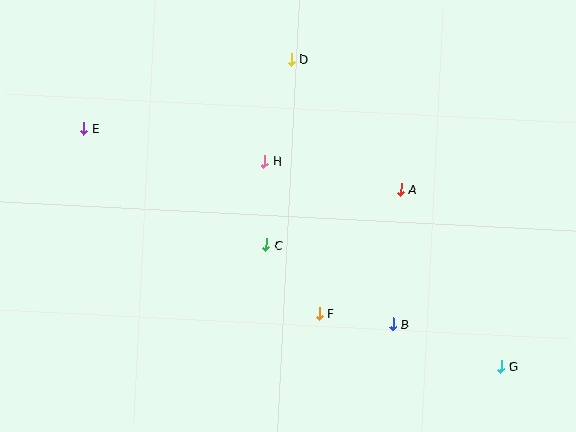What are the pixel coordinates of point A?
Point A is at (401, 190).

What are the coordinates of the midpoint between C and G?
The midpoint between C and G is at (384, 306).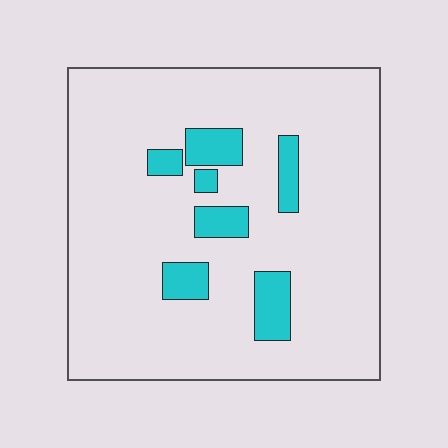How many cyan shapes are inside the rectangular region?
7.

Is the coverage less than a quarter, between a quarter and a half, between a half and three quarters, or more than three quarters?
Less than a quarter.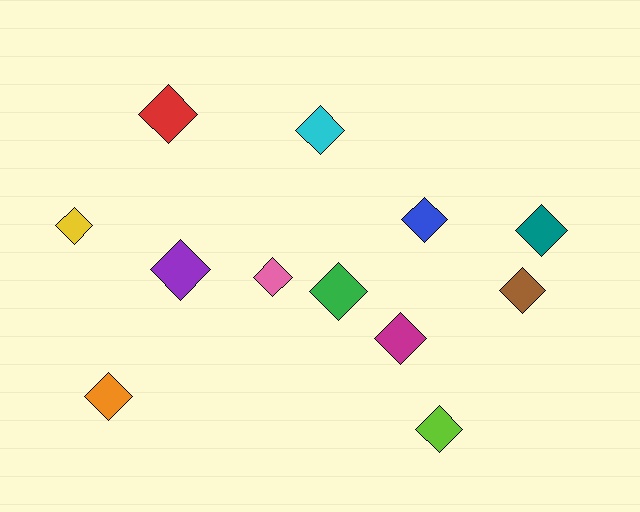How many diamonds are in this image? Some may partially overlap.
There are 12 diamonds.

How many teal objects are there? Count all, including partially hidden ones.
There is 1 teal object.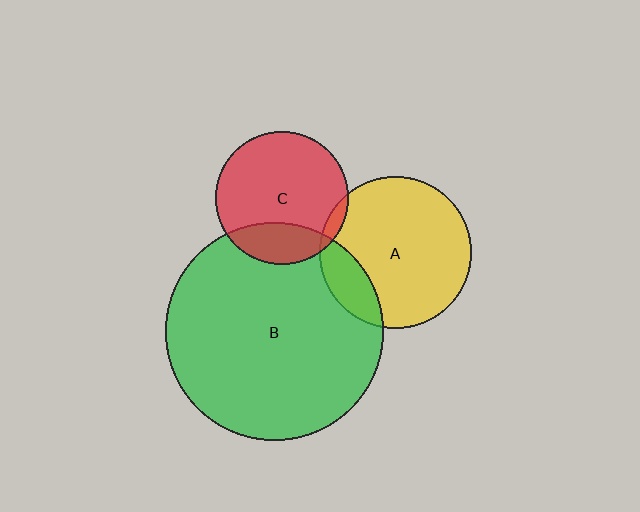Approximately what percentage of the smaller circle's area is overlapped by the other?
Approximately 20%.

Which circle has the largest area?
Circle B (green).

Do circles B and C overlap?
Yes.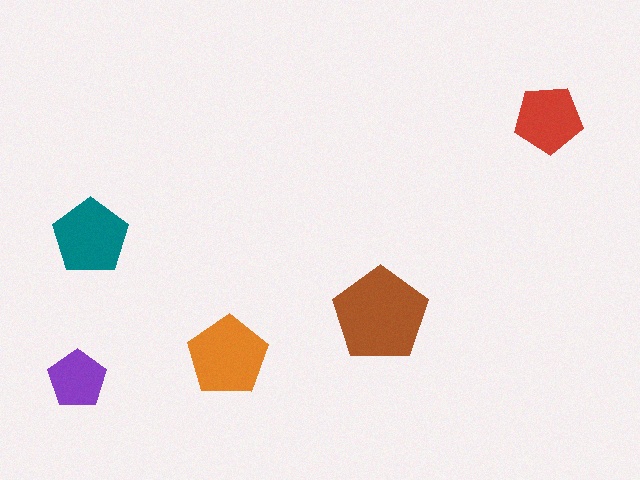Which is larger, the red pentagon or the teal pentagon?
The teal one.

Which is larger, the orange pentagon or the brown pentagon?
The brown one.